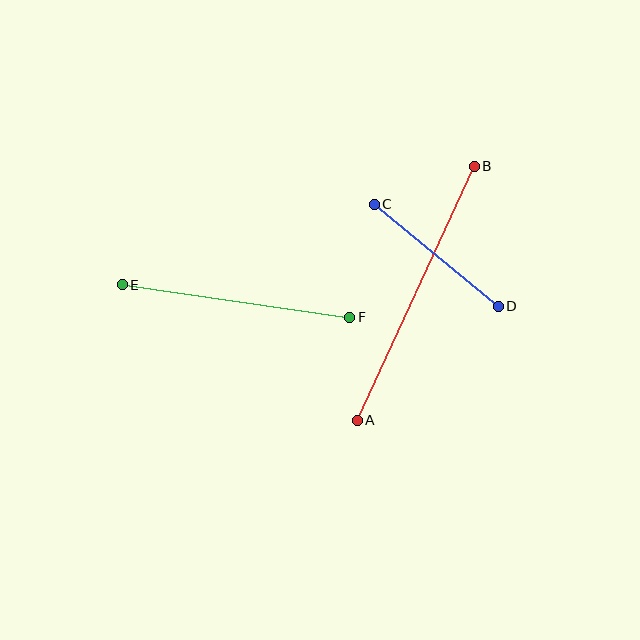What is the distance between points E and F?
The distance is approximately 230 pixels.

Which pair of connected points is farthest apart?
Points A and B are farthest apart.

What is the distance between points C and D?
The distance is approximately 161 pixels.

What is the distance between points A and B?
The distance is approximately 280 pixels.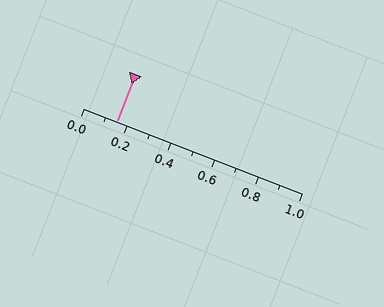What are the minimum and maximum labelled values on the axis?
The axis runs from 0.0 to 1.0.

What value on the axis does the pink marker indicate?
The marker indicates approximately 0.15.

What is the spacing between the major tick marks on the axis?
The major ticks are spaced 0.2 apart.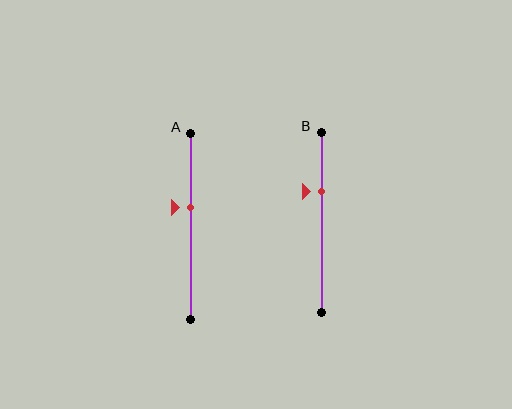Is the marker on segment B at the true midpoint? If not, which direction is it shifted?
No, the marker on segment B is shifted upward by about 17% of the segment length.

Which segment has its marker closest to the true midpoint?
Segment A has its marker closest to the true midpoint.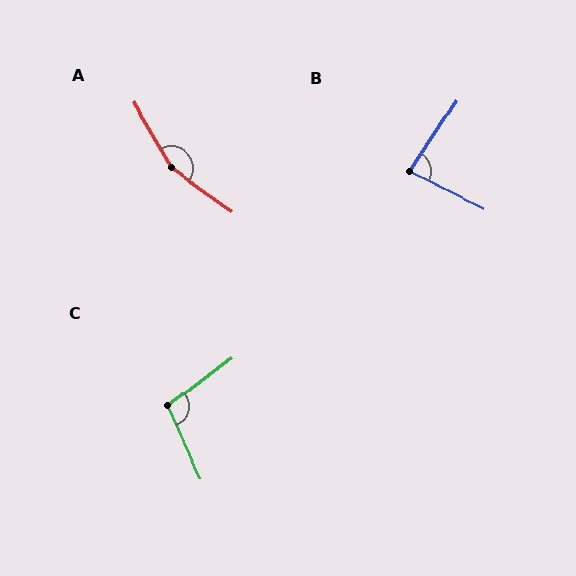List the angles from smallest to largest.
B (82°), C (102°), A (156°).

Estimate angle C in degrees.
Approximately 102 degrees.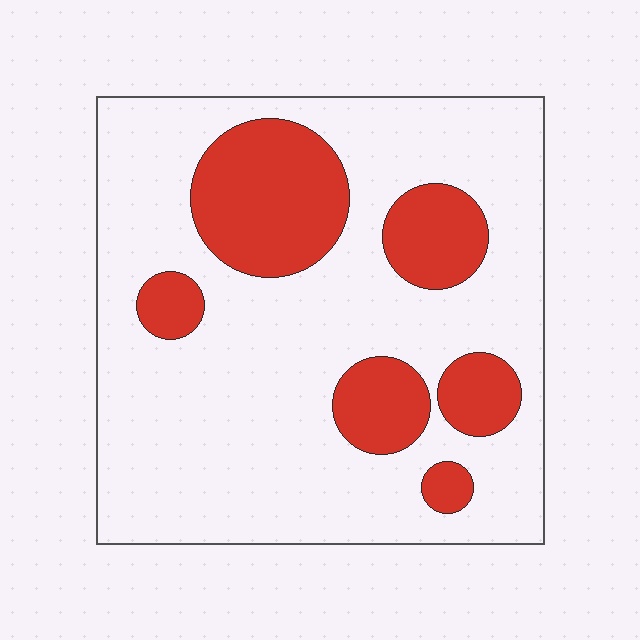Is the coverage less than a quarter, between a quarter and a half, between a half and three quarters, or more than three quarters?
Less than a quarter.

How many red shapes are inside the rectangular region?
6.